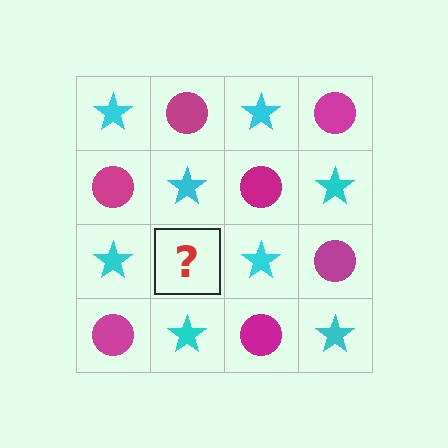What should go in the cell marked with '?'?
The missing cell should contain a magenta circle.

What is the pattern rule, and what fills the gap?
The rule is that it alternates cyan star and magenta circle in a checkerboard pattern. The gap should be filled with a magenta circle.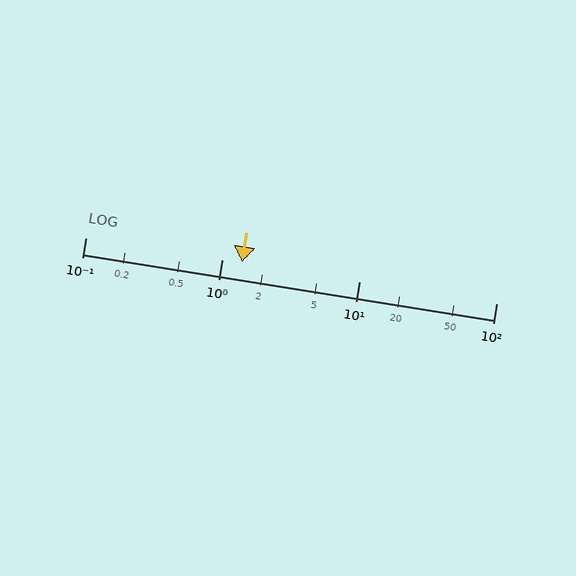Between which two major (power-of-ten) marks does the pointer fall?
The pointer is between 1 and 10.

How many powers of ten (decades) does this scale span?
The scale spans 3 decades, from 0.1 to 100.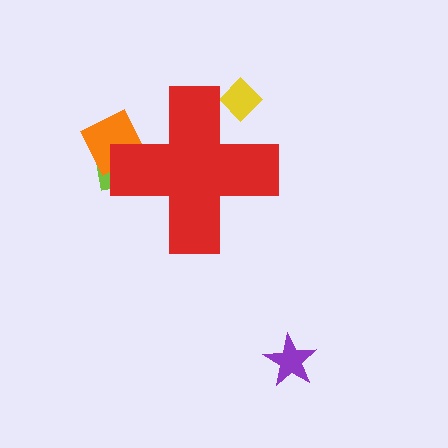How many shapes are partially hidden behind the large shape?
3 shapes are partially hidden.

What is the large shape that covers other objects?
A red cross.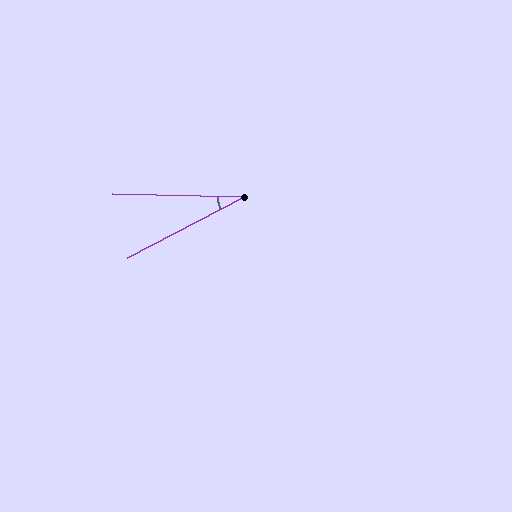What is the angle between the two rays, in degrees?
Approximately 29 degrees.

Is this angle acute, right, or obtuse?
It is acute.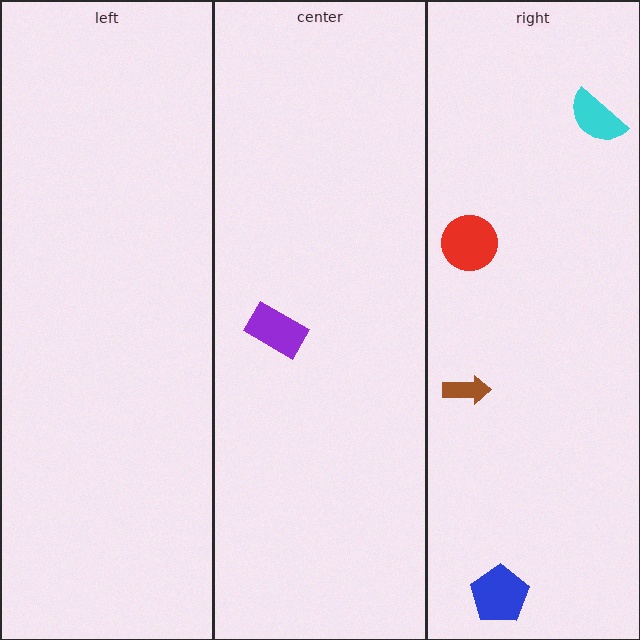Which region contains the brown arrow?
The right region.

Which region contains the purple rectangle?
The center region.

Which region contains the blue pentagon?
The right region.